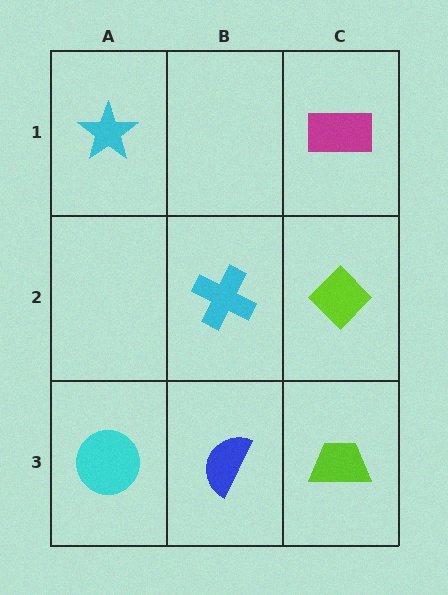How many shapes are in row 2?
2 shapes.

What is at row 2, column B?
A cyan cross.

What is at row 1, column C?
A magenta rectangle.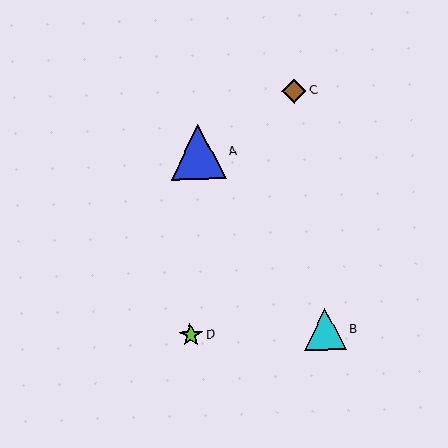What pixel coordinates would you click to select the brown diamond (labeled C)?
Click at (294, 91) to select the brown diamond C.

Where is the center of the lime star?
The center of the lime star is at (191, 336).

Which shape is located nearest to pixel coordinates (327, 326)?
The cyan triangle (labeled B) at (325, 329) is nearest to that location.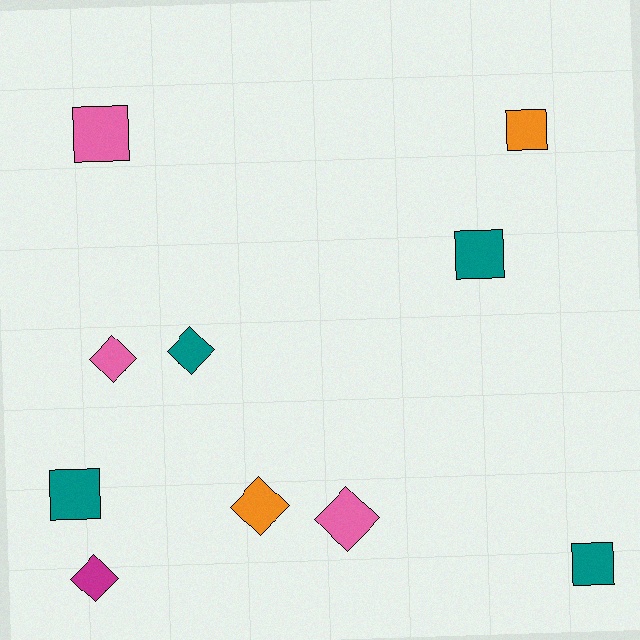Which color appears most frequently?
Teal, with 4 objects.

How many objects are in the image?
There are 10 objects.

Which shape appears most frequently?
Diamond, with 5 objects.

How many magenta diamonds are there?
There is 1 magenta diamond.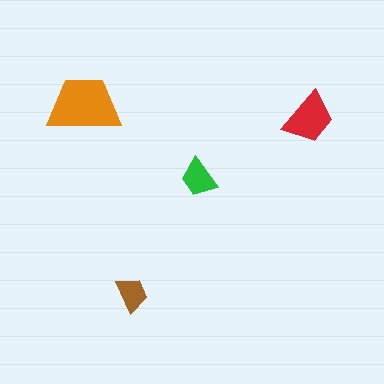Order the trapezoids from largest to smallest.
the orange one, the red one, the green one, the brown one.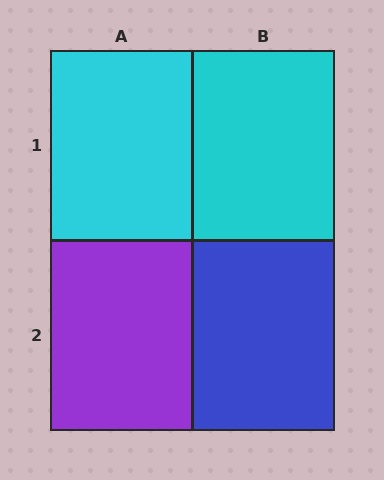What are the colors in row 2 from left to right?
Purple, blue.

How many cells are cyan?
2 cells are cyan.